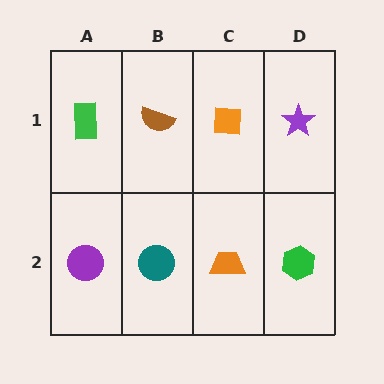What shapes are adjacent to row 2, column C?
An orange square (row 1, column C), a teal circle (row 2, column B), a green hexagon (row 2, column D).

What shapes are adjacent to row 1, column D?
A green hexagon (row 2, column D), an orange square (row 1, column C).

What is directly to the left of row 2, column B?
A purple circle.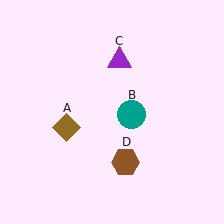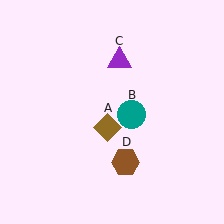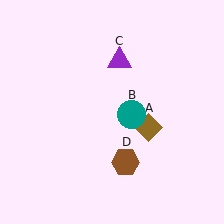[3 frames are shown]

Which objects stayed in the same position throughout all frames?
Teal circle (object B) and purple triangle (object C) and brown hexagon (object D) remained stationary.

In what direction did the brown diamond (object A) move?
The brown diamond (object A) moved right.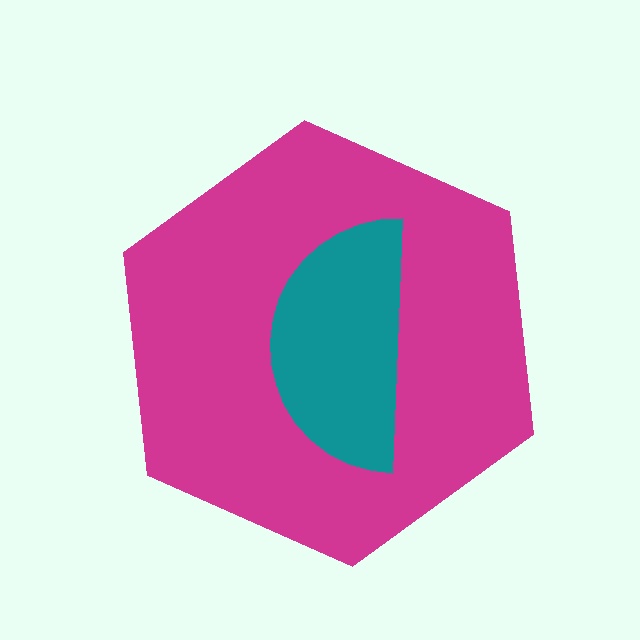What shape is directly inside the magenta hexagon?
The teal semicircle.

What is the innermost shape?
The teal semicircle.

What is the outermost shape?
The magenta hexagon.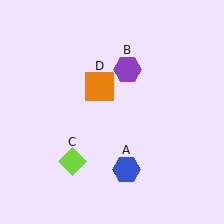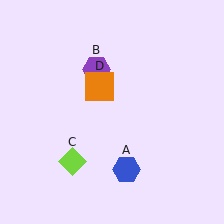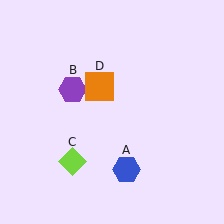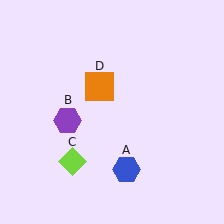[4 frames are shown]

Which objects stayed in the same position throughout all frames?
Blue hexagon (object A) and lime diamond (object C) and orange square (object D) remained stationary.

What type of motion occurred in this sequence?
The purple hexagon (object B) rotated counterclockwise around the center of the scene.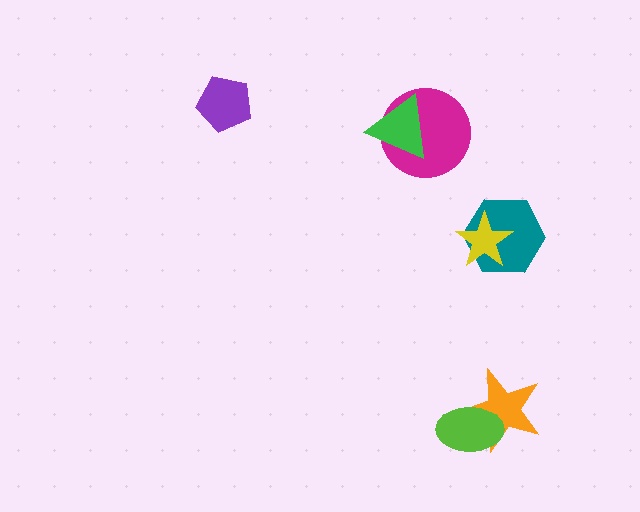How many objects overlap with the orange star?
1 object overlaps with the orange star.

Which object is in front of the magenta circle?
The green triangle is in front of the magenta circle.